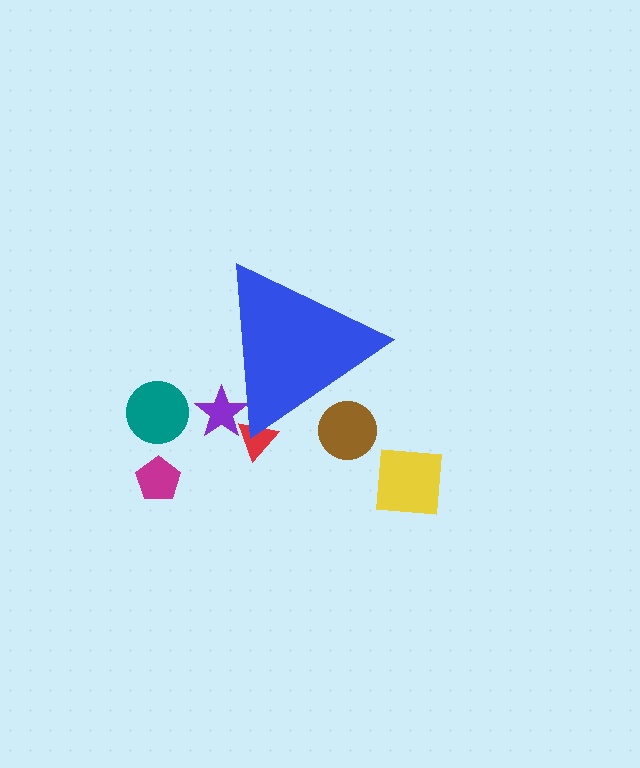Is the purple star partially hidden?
Yes, the purple star is partially hidden behind the blue triangle.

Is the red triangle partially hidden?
Yes, the red triangle is partially hidden behind the blue triangle.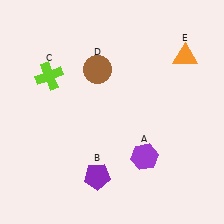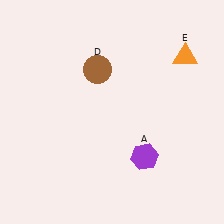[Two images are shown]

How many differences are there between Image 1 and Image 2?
There are 2 differences between the two images.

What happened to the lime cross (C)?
The lime cross (C) was removed in Image 2. It was in the top-left area of Image 1.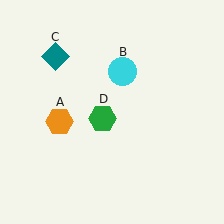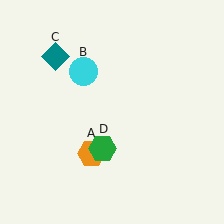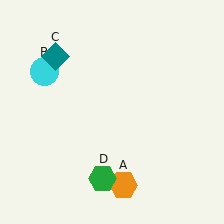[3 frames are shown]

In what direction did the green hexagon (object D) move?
The green hexagon (object D) moved down.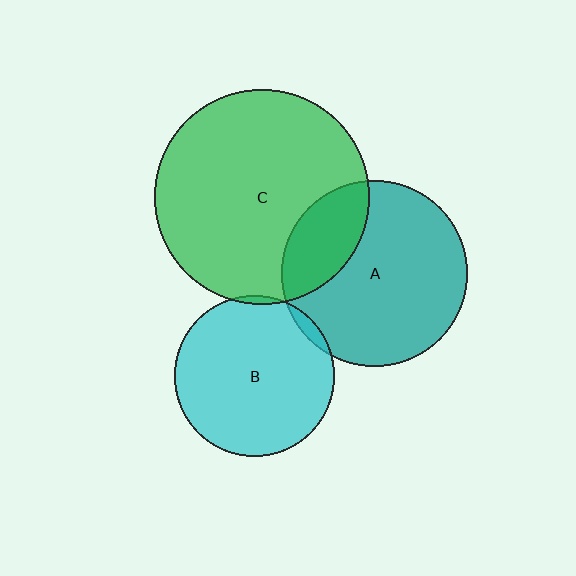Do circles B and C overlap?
Yes.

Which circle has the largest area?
Circle C (green).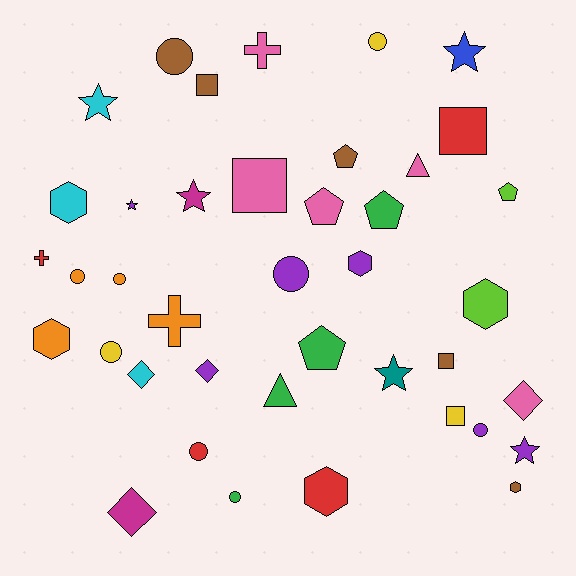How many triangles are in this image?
There are 2 triangles.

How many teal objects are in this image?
There is 1 teal object.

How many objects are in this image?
There are 40 objects.